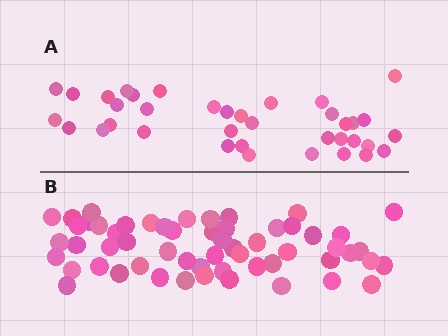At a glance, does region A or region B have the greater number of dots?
Region B (the bottom region) has more dots.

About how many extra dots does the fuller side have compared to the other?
Region B has approximately 20 more dots than region A.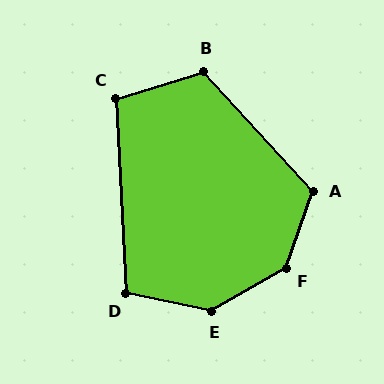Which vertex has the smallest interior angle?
C, at approximately 104 degrees.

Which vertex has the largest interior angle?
F, at approximately 140 degrees.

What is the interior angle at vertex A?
Approximately 118 degrees (obtuse).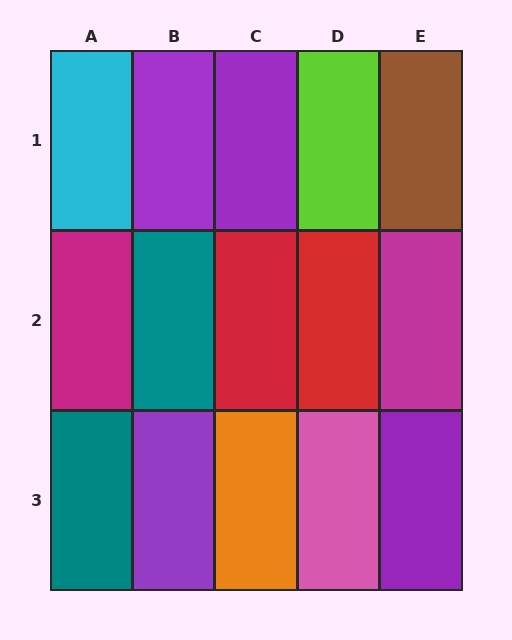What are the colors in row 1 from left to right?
Cyan, purple, purple, lime, brown.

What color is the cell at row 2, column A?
Magenta.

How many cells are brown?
1 cell is brown.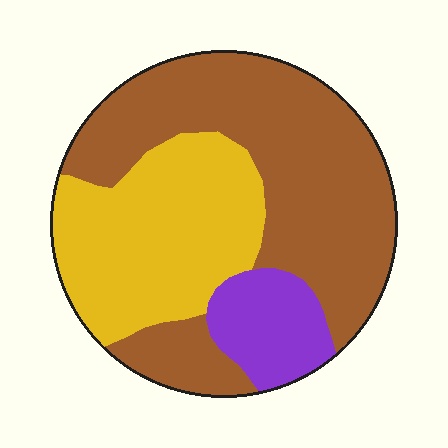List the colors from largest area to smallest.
From largest to smallest: brown, yellow, purple.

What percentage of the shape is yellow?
Yellow takes up between a third and a half of the shape.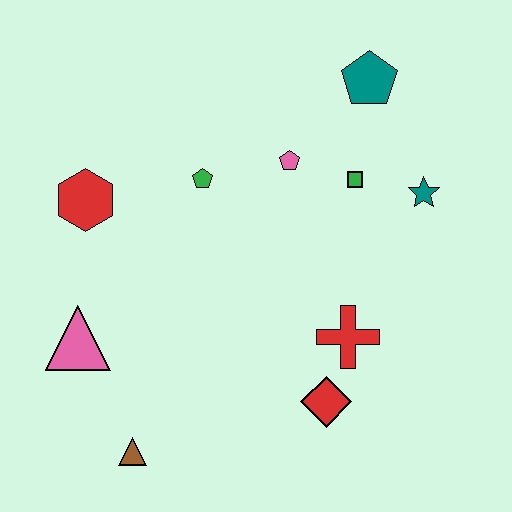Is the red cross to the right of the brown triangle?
Yes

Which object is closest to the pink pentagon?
The green square is closest to the pink pentagon.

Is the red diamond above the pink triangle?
No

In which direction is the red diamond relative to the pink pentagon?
The red diamond is below the pink pentagon.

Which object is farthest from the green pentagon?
The brown triangle is farthest from the green pentagon.